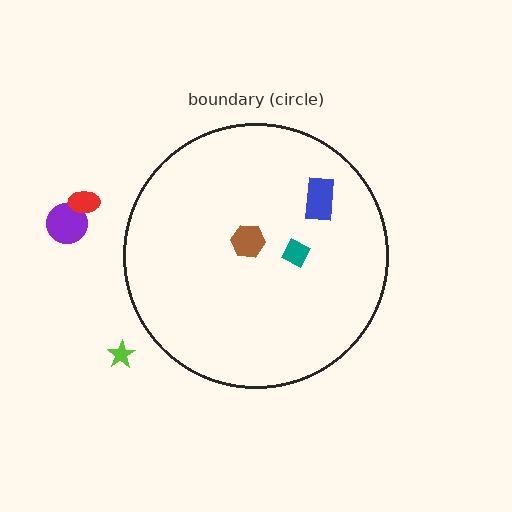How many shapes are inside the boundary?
3 inside, 3 outside.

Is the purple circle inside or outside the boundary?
Outside.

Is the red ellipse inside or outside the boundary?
Outside.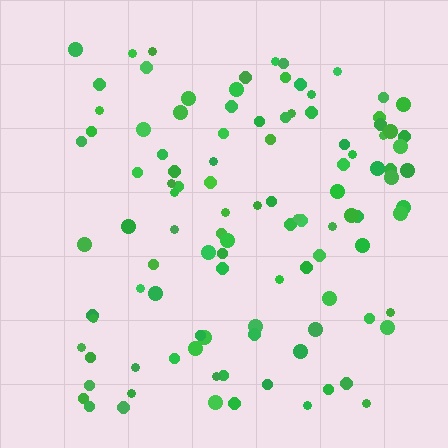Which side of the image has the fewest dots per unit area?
The left.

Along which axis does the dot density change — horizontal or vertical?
Horizontal.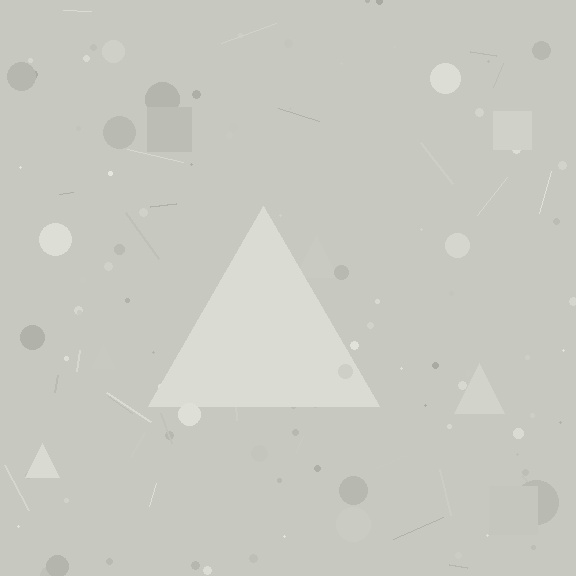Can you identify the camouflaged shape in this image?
The camouflaged shape is a triangle.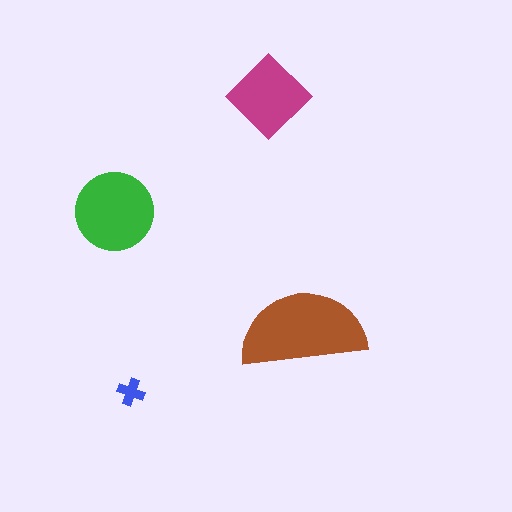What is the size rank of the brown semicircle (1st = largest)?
1st.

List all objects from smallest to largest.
The blue cross, the magenta diamond, the green circle, the brown semicircle.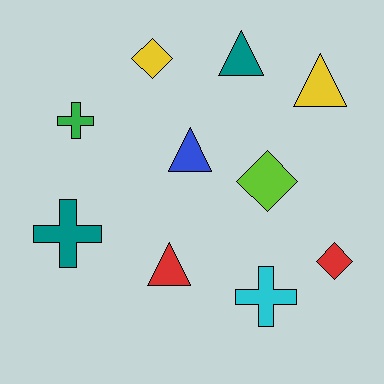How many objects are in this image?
There are 10 objects.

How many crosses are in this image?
There are 3 crosses.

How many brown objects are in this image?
There are no brown objects.